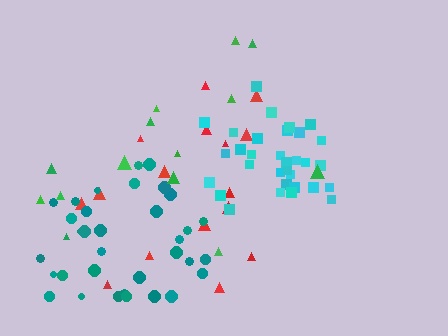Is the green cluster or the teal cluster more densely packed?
Teal.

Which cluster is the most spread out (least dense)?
Green.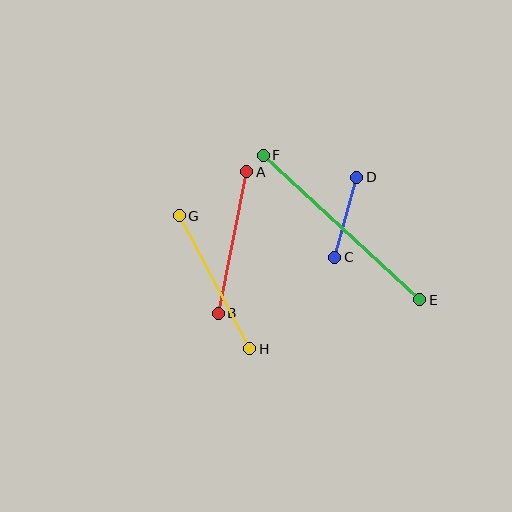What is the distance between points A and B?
The distance is approximately 144 pixels.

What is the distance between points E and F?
The distance is approximately 213 pixels.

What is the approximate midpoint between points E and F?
The midpoint is at approximately (341, 227) pixels.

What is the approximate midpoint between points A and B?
The midpoint is at approximately (233, 243) pixels.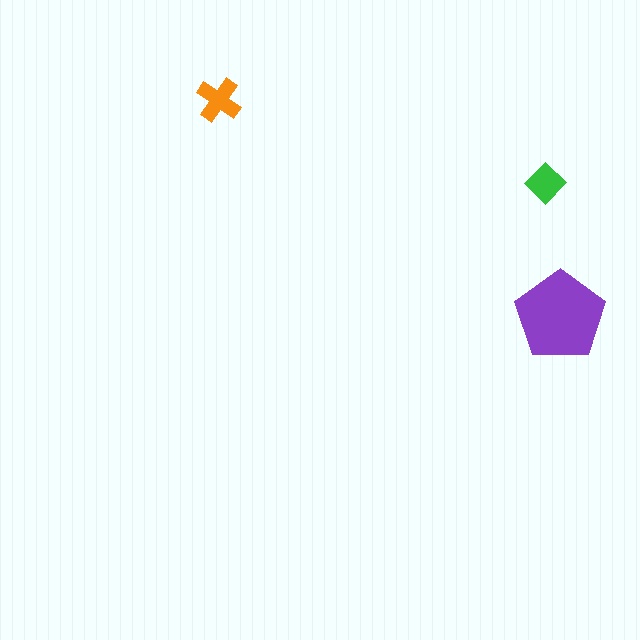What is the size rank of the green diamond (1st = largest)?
3rd.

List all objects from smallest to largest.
The green diamond, the orange cross, the purple pentagon.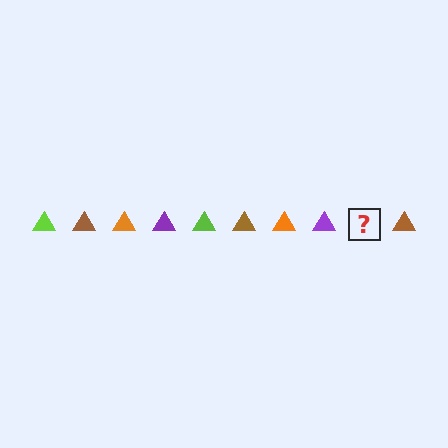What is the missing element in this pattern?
The missing element is a lime triangle.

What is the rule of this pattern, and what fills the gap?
The rule is that the pattern cycles through lime, brown, orange, purple triangles. The gap should be filled with a lime triangle.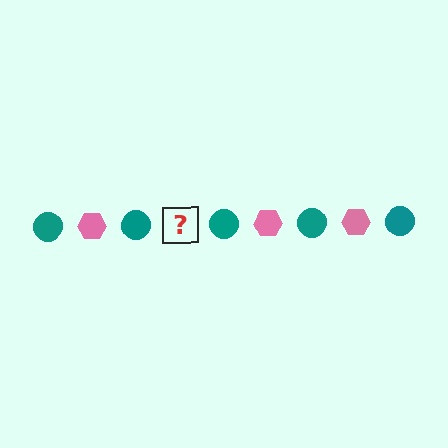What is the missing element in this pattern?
The missing element is a pink hexagon.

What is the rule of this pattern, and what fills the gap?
The rule is that the pattern alternates between teal circle and pink hexagon. The gap should be filled with a pink hexagon.